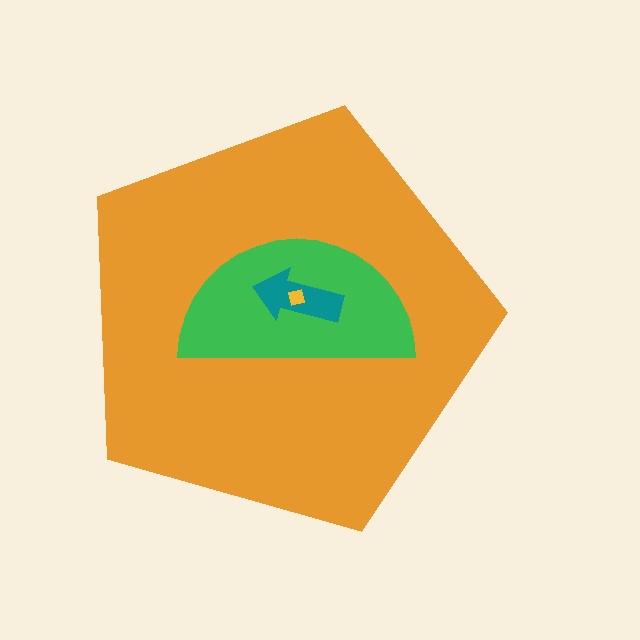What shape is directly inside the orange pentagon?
The green semicircle.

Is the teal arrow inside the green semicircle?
Yes.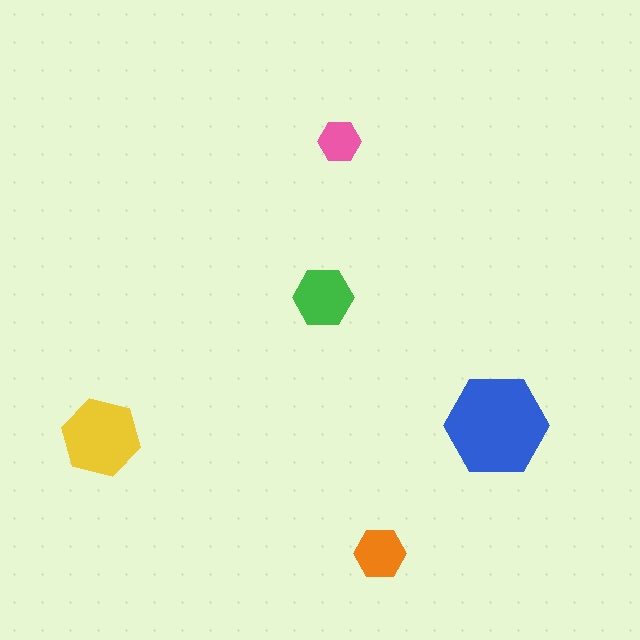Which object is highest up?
The pink hexagon is topmost.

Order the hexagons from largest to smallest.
the blue one, the yellow one, the green one, the orange one, the pink one.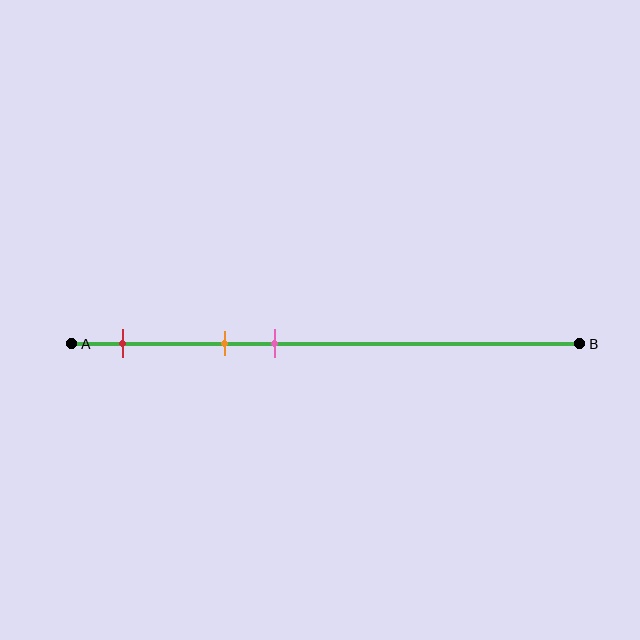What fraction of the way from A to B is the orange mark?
The orange mark is approximately 30% (0.3) of the way from A to B.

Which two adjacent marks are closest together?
The orange and pink marks are the closest adjacent pair.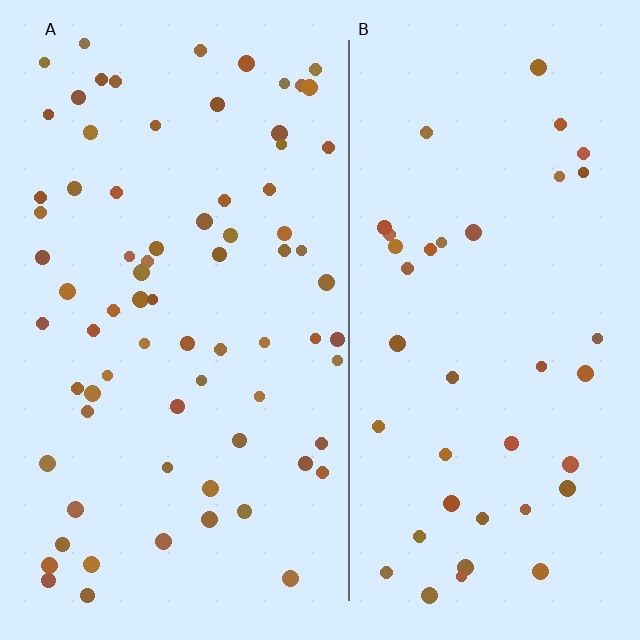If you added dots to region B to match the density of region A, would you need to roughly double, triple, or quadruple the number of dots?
Approximately double.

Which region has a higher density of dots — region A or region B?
A (the left).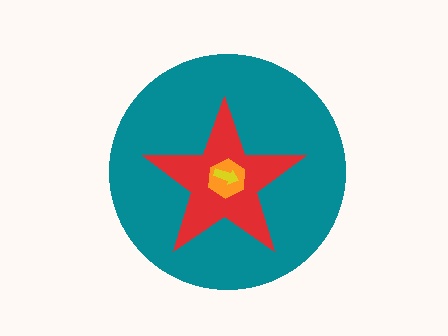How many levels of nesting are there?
4.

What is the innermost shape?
The yellow arrow.